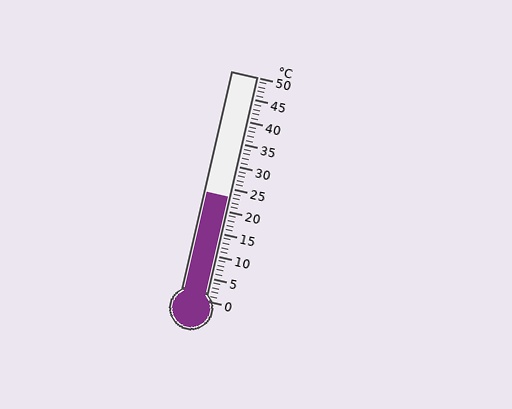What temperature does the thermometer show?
The thermometer shows approximately 23°C.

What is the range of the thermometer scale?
The thermometer scale ranges from 0°C to 50°C.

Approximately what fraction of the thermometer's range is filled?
The thermometer is filled to approximately 45% of its range.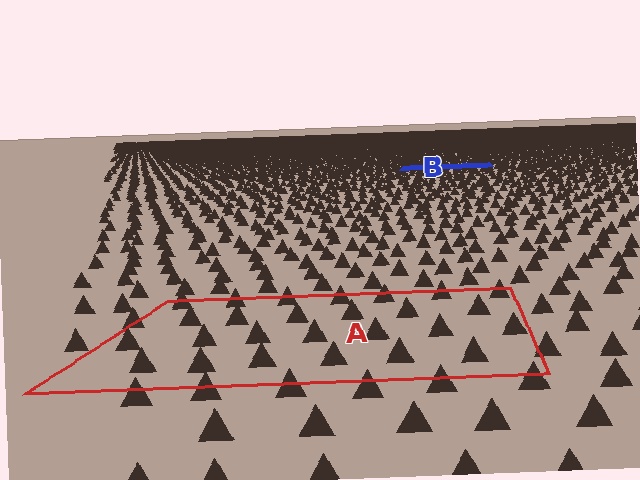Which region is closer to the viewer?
Region A is closer. The texture elements there are larger and more spread out.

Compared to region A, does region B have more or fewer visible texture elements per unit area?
Region B has more texture elements per unit area — they are packed more densely because it is farther away.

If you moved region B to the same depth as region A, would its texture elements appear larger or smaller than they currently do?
They would appear larger. At a closer depth, the same texture elements are projected at a bigger on-screen size.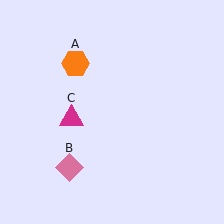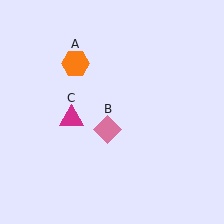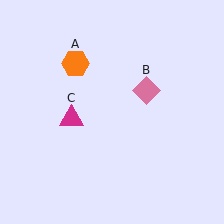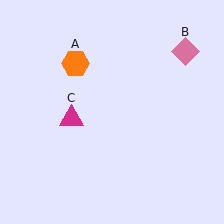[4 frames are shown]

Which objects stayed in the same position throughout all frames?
Orange hexagon (object A) and magenta triangle (object C) remained stationary.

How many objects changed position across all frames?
1 object changed position: pink diamond (object B).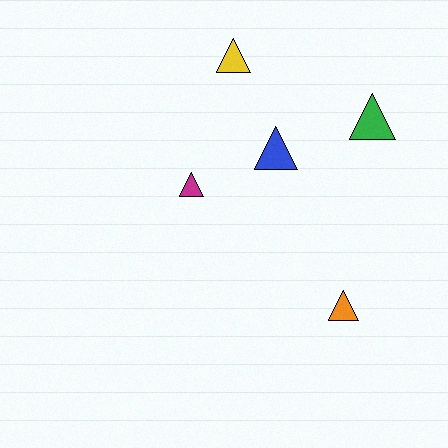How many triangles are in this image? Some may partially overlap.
There are 5 triangles.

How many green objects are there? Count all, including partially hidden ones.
There is 1 green object.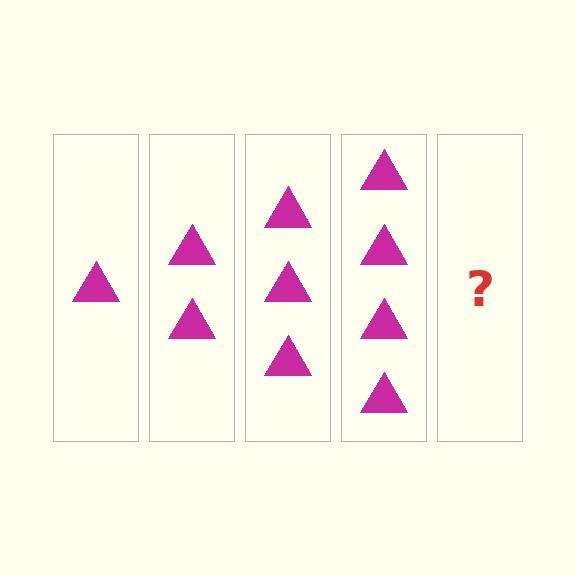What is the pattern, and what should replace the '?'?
The pattern is that each step adds one more triangle. The '?' should be 5 triangles.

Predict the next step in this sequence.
The next step is 5 triangles.